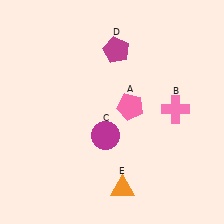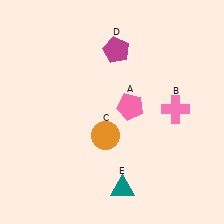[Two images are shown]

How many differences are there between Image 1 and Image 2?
There are 2 differences between the two images.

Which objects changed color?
C changed from magenta to orange. E changed from orange to teal.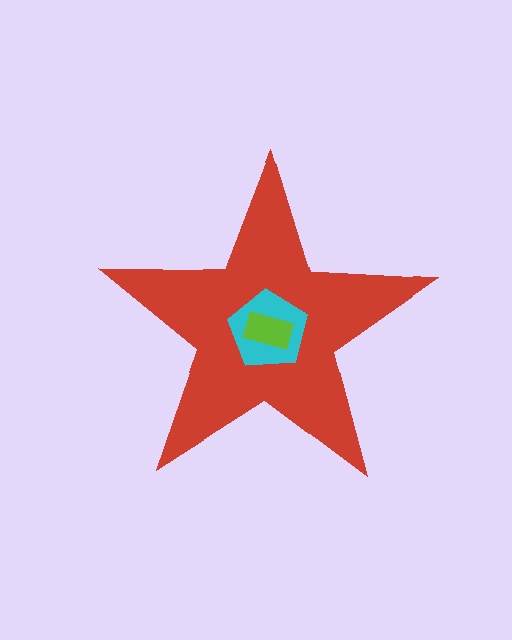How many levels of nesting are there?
3.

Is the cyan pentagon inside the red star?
Yes.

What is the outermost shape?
The red star.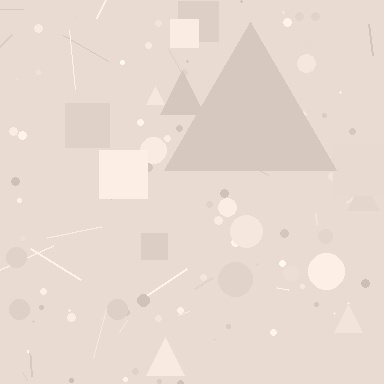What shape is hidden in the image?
A triangle is hidden in the image.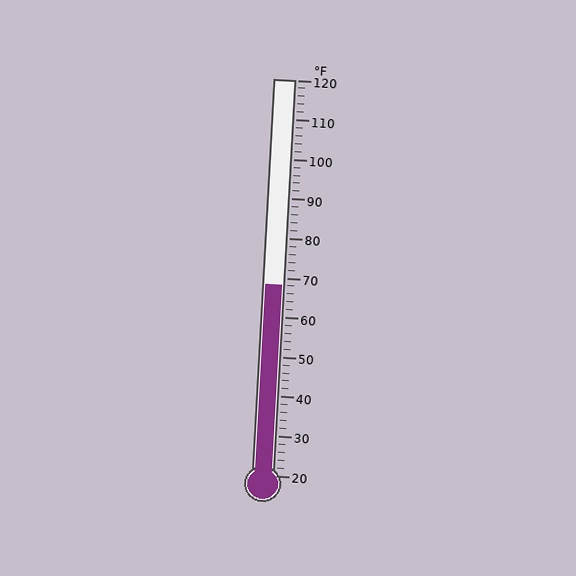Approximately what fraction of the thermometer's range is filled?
The thermometer is filled to approximately 50% of its range.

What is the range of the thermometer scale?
The thermometer scale ranges from 20°F to 120°F.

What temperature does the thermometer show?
The thermometer shows approximately 68°F.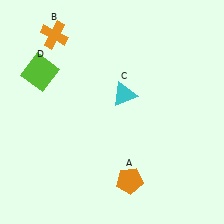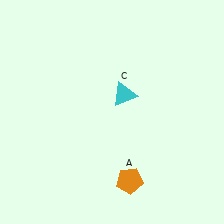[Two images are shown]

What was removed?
The lime square (D), the orange cross (B) were removed in Image 2.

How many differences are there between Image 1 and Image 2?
There are 2 differences between the two images.